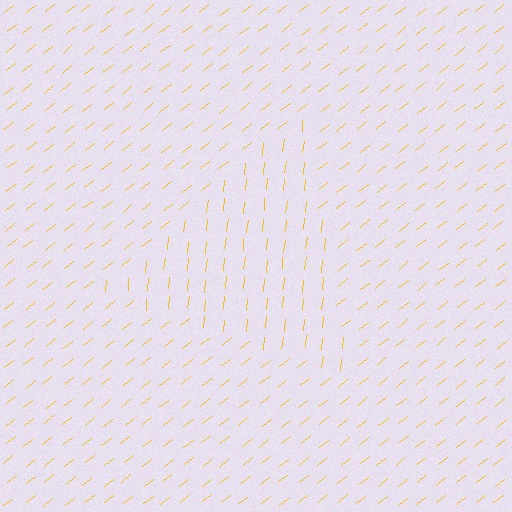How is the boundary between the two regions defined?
The boundary is defined purely by a change in line orientation (approximately 45 degrees difference). All lines are the same color and thickness.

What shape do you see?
I see a triangle.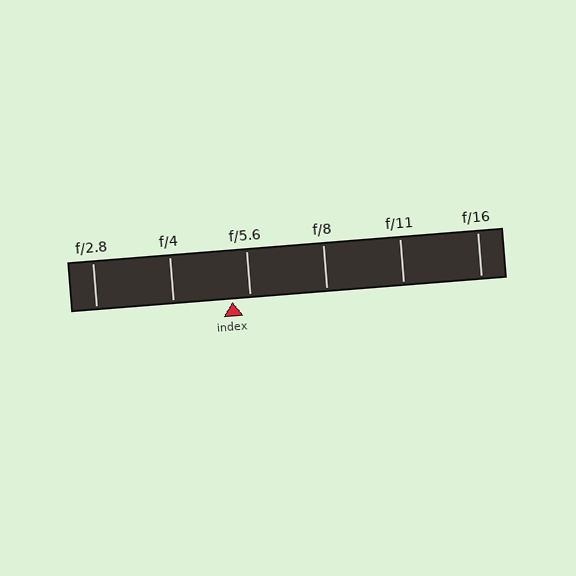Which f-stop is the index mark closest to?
The index mark is closest to f/5.6.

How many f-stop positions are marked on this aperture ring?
There are 6 f-stop positions marked.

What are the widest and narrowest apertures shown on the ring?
The widest aperture shown is f/2.8 and the narrowest is f/16.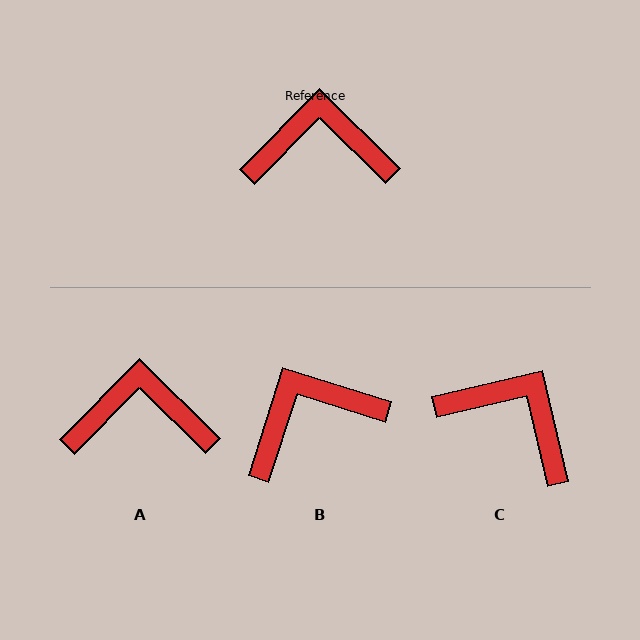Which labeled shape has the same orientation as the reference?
A.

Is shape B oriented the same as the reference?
No, it is off by about 27 degrees.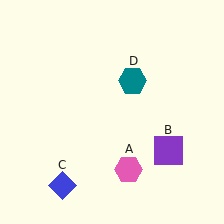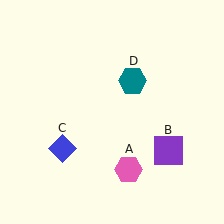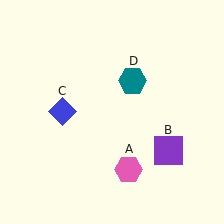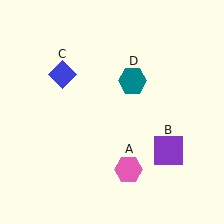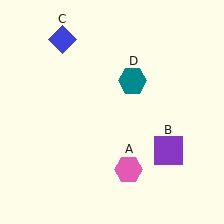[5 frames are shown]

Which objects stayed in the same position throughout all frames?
Pink hexagon (object A) and purple square (object B) and teal hexagon (object D) remained stationary.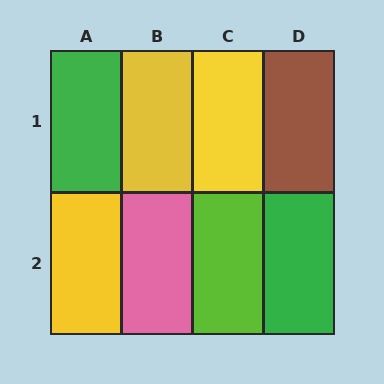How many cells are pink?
1 cell is pink.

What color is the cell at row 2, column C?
Lime.